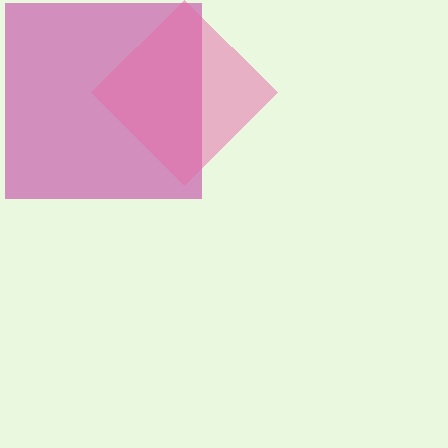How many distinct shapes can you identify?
There are 2 distinct shapes: a magenta square, a pink diamond.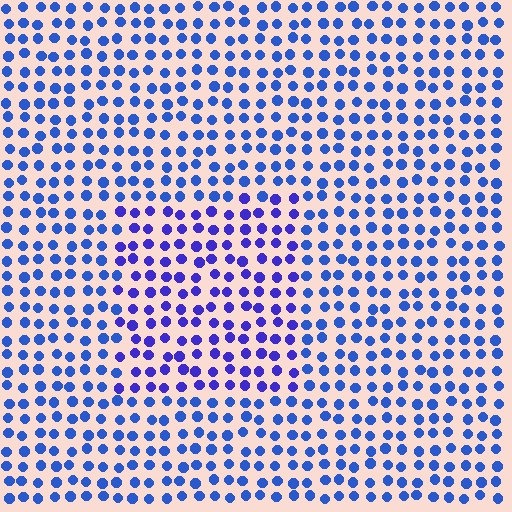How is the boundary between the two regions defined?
The boundary is defined purely by a slight shift in hue (about 25 degrees). Spacing, size, and orientation are identical on both sides.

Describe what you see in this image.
The image is filled with small blue elements in a uniform arrangement. A rectangle-shaped region is visible where the elements are tinted to a slightly different hue, forming a subtle color boundary.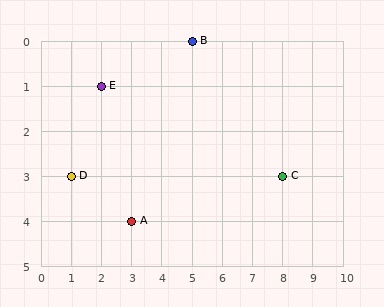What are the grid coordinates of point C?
Point C is at grid coordinates (8, 3).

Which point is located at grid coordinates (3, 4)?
Point A is at (3, 4).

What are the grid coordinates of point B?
Point B is at grid coordinates (5, 0).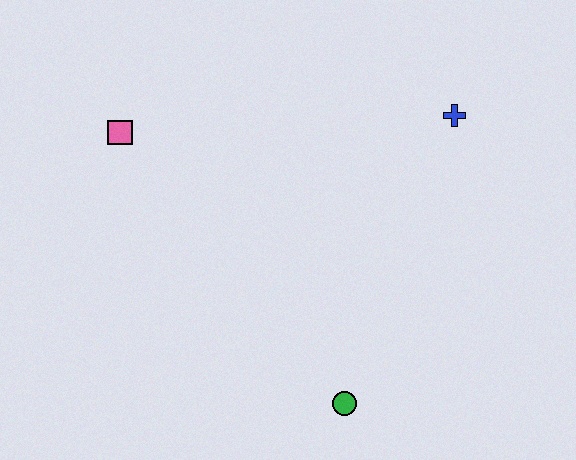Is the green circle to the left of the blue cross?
Yes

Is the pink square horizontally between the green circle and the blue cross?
No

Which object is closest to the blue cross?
The green circle is closest to the blue cross.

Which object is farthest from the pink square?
The green circle is farthest from the pink square.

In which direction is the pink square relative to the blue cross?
The pink square is to the left of the blue cross.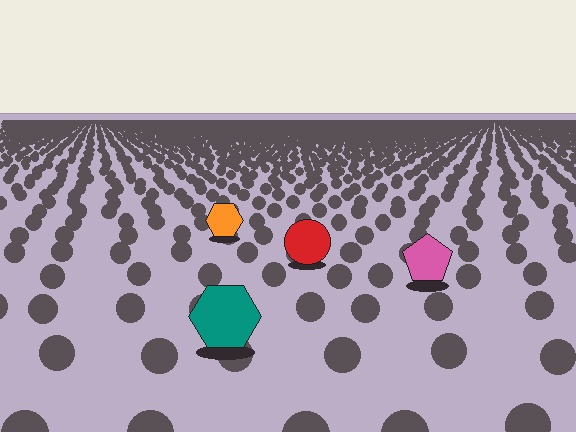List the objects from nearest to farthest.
From nearest to farthest: the teal hexagon, the pink pentagon, the red circle, the orange hexagon.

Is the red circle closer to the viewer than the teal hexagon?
No. The teal hexagon is closer — you can tell from the texture gradient: the ground texture is coarser near it.